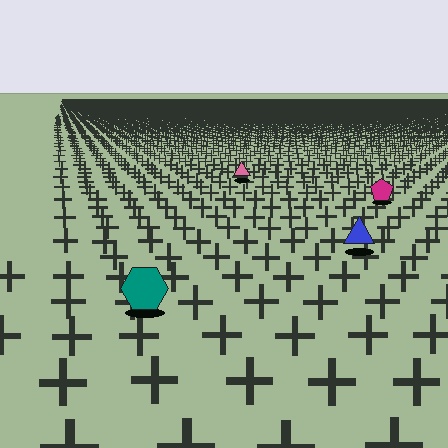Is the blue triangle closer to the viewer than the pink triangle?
Yes. The blue triangle is closer — you can tell from the texture gradient: the ground texture is coarser near it.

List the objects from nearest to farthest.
From nearest to farthest: the teal hexagon, the blue triangle, the magenta pentagon, the pink triangle.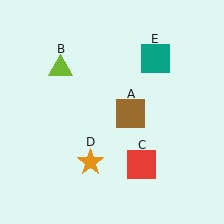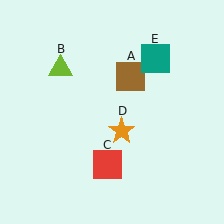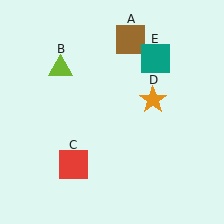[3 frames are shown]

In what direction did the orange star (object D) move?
The orange star (object D) moved up and to the right.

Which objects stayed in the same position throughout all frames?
Lime triangle (object B) and teal square (object E) remained stationary.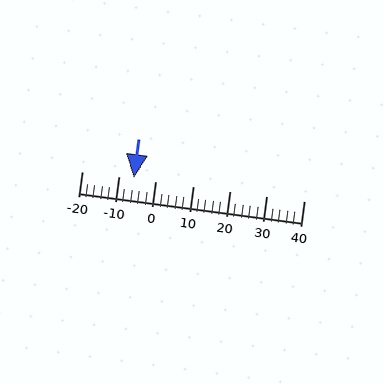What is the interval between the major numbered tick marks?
The major tick marks are spaced 10 units apart.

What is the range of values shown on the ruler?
The ruler shows values from -20 to 40.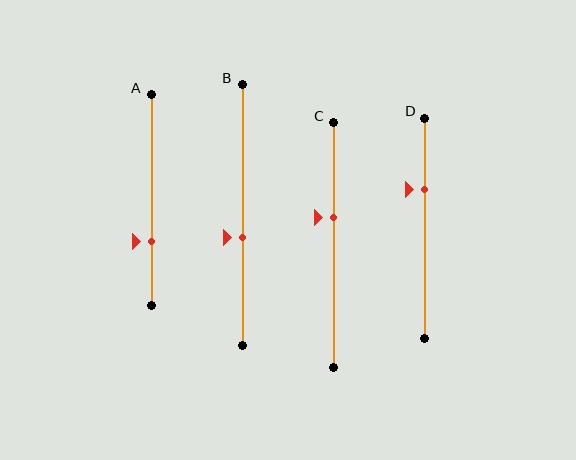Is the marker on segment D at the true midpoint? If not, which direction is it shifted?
No, the marker on segment D is shifted upward by about 18% of the segment length.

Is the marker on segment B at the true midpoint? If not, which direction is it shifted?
No, the marker on segment B is shifted downward by about 9% of the segment length.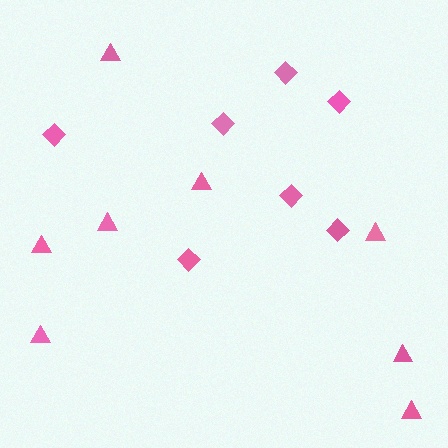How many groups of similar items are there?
There are 2 groups: one group of triangles (8) and one group of diamonds (7).